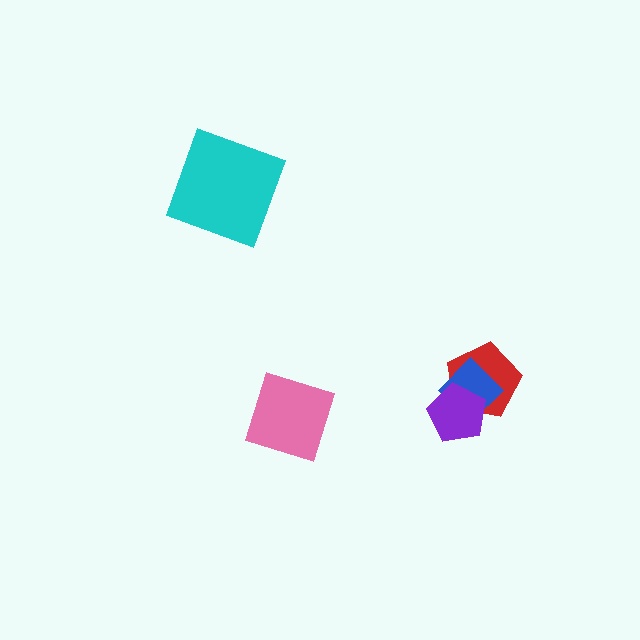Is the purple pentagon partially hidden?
No, no other shape covers it.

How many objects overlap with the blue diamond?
2 objects overlap with the blue diamond.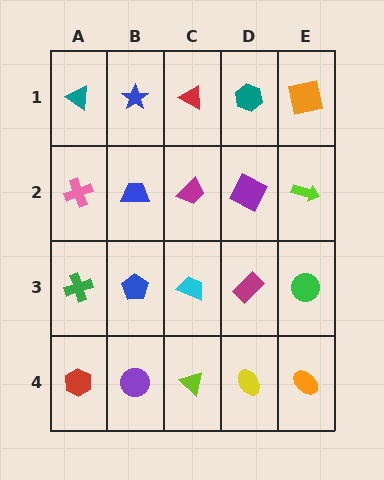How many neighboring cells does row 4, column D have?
3.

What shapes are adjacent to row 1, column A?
A pink cross (row 2, column A), a blue star (row 1, column B).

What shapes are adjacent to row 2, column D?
A teal hexagon (row 1, column D), a magenta rectangle (row 3, column D), a magenta trapezoid (row 2, column C), a lime arrow (row 2, column E).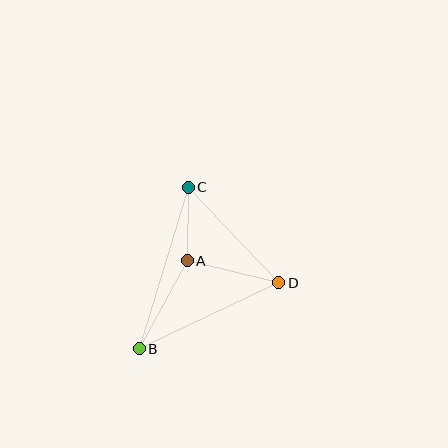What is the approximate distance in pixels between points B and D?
The distance between B and D is approximately 154 pixels.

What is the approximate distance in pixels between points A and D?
The distance between A and D is approximately 94 pixels.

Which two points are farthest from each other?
Points B and C are farthest from each other.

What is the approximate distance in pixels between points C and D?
The distance between C and D is approximately 132 pixels.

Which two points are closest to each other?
Points A and C are closest to each other.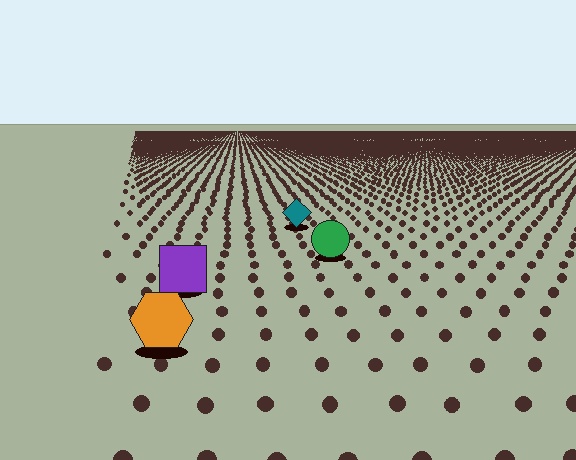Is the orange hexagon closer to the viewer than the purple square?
Yes. The orange hexagon is closer — you can tell from the texture gradient: the ground texture is coarser near it.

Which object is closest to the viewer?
The orange hexagon is closest. The texture marks near it are larger and more spread out.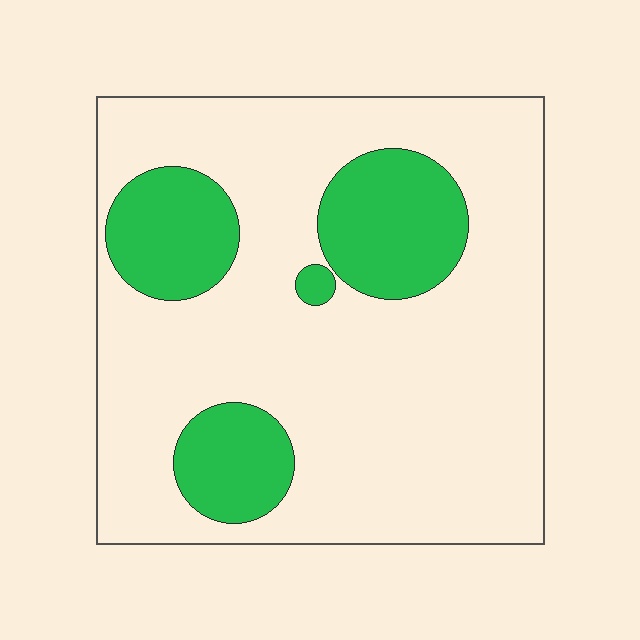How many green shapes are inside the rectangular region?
4.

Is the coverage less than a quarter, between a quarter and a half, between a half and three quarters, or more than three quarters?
Less than a quarter.